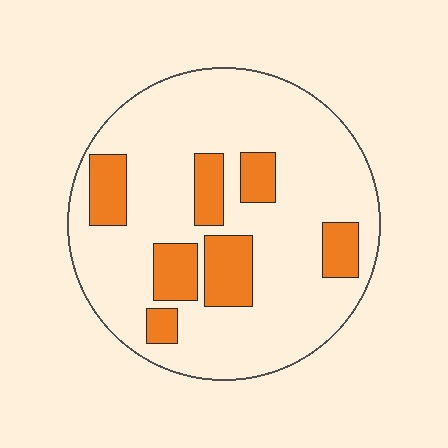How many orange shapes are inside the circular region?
7.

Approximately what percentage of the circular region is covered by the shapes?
Approximately 20%.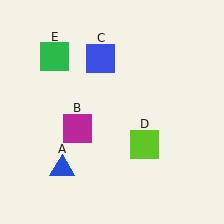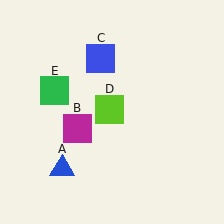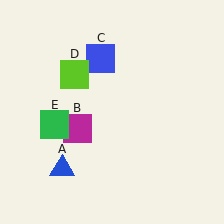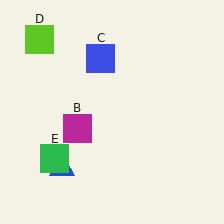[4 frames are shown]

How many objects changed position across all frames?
2 objects changed position: lime square (object D), green square (object E).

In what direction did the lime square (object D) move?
The lime square (object D) moved up and to the left.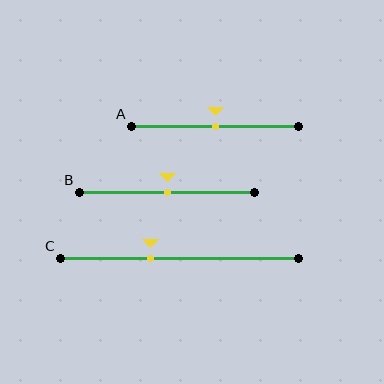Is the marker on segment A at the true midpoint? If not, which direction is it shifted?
Yes, the marker on segment A is at the true midpoint.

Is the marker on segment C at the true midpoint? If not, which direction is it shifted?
No, the marker on segment C is shifted to the left by about 12% of the segment length.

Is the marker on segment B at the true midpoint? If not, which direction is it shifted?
Yes, the marker on segment B is at the true midpoint.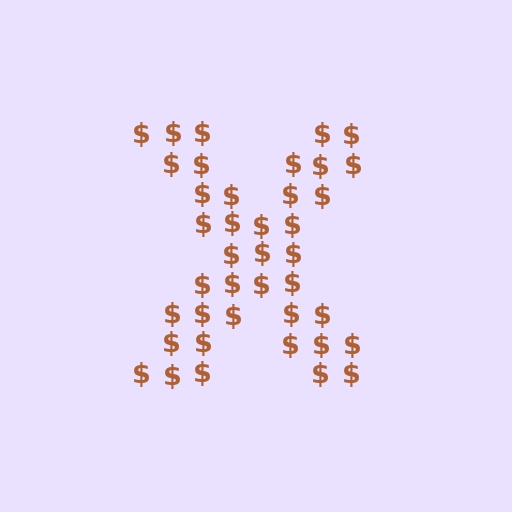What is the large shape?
The large shape is the letter X.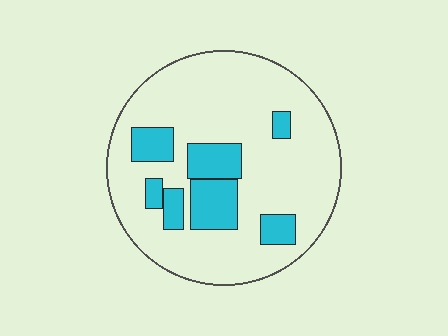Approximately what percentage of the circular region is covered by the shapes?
Approximately 20%.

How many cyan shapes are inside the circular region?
7.